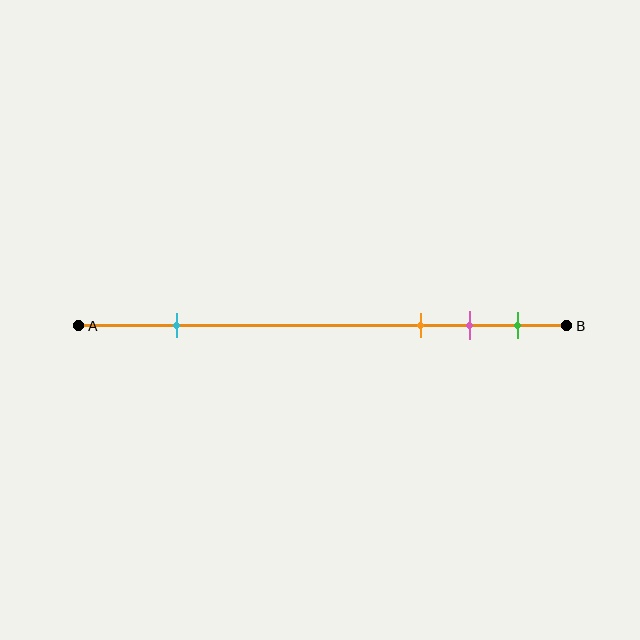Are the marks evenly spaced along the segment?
No, the marks are not evenly spaced.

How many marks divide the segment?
There are 4 marks dividing the segment.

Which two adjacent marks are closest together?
The pink and green marks are the closest adjacent pair.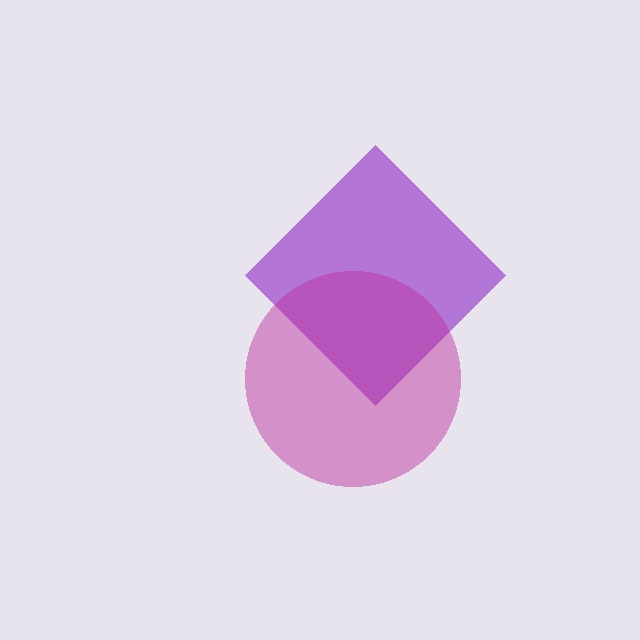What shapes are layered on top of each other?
The layered shapes are: a purple diamond, a magenta circle.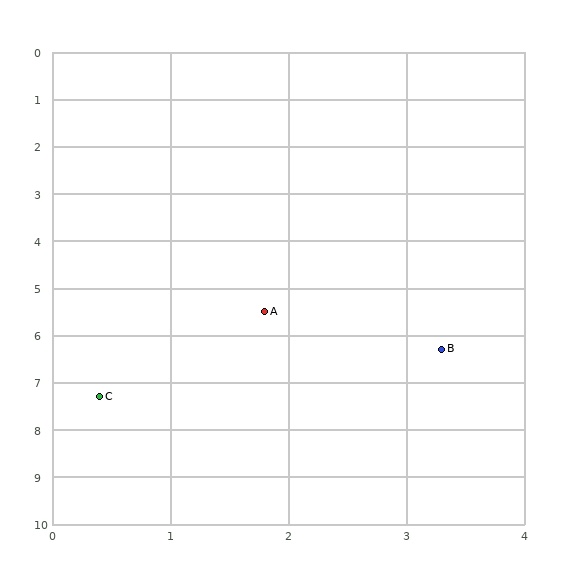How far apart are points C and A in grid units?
Points C and A are about 2.3 grid units apart.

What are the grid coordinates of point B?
Point B is at approximately (3.3, 6.3).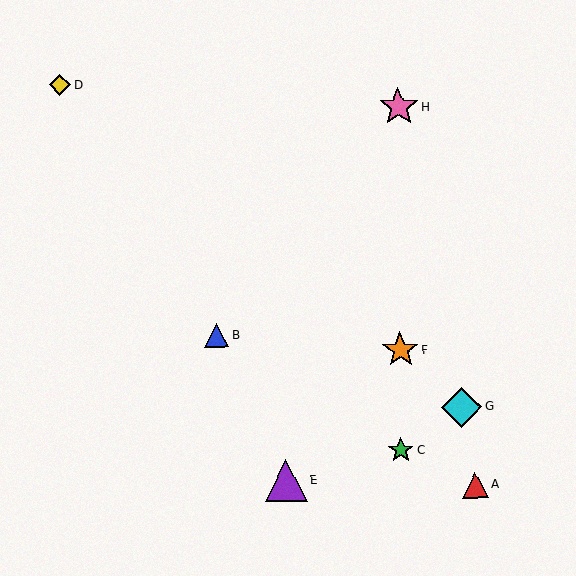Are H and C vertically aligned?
Yes, both are at x≈398.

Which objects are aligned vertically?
Objects C, F, H are aligned vertically.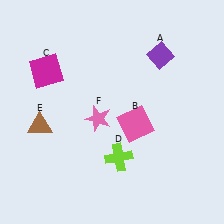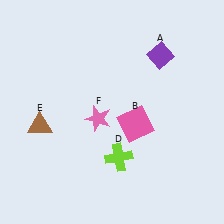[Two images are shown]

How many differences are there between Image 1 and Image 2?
There is 1 difference between the two images.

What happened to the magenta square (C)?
The magenta square (C) was removed in Image 2. It was in the top-left area of Image 1.